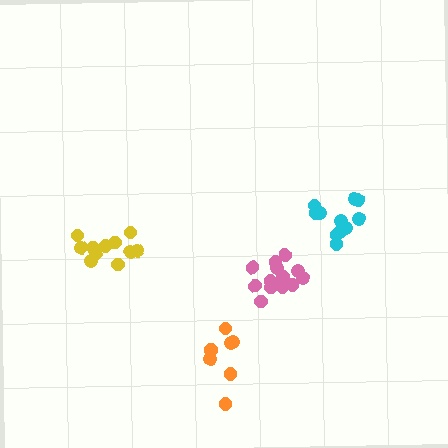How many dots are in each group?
Group 1: 11 dots, Group 2: 11 dots, Group 3: 14 dots, Group 4: 8 dots (44 total).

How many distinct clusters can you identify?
There are 4 distinct clusters.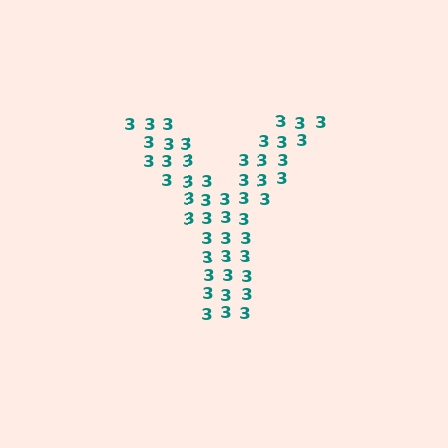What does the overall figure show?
The overall figure shows the letter Y.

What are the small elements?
The small elements are digit 3's.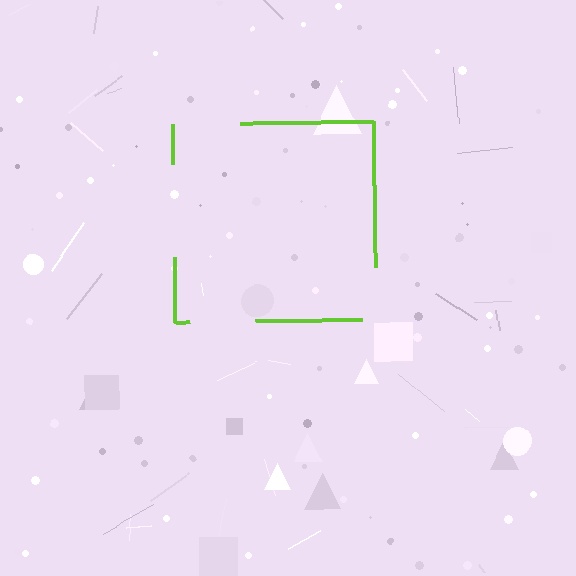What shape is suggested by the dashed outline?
The dashed outline suggests a square.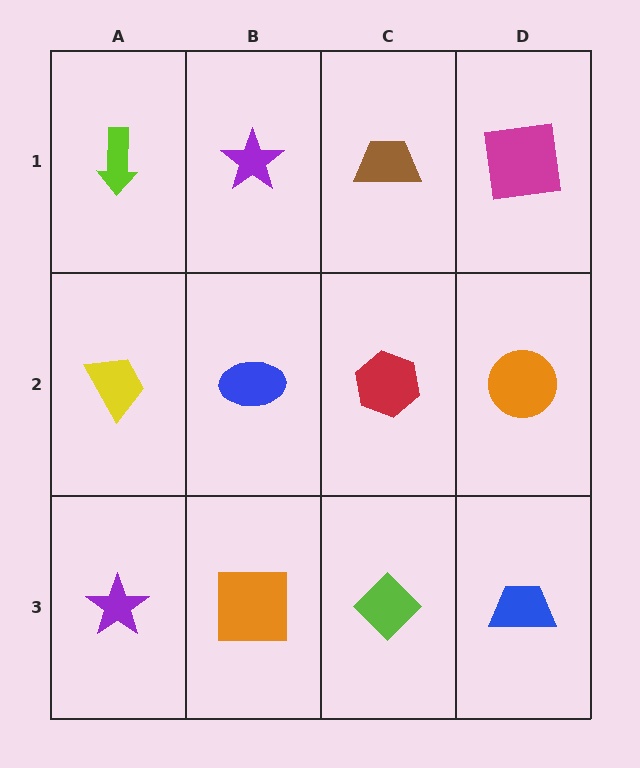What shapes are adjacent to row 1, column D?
An orange circle (row 2, column D), a brown trapezoid (row 1, column C).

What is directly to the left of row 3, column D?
A lime diamond.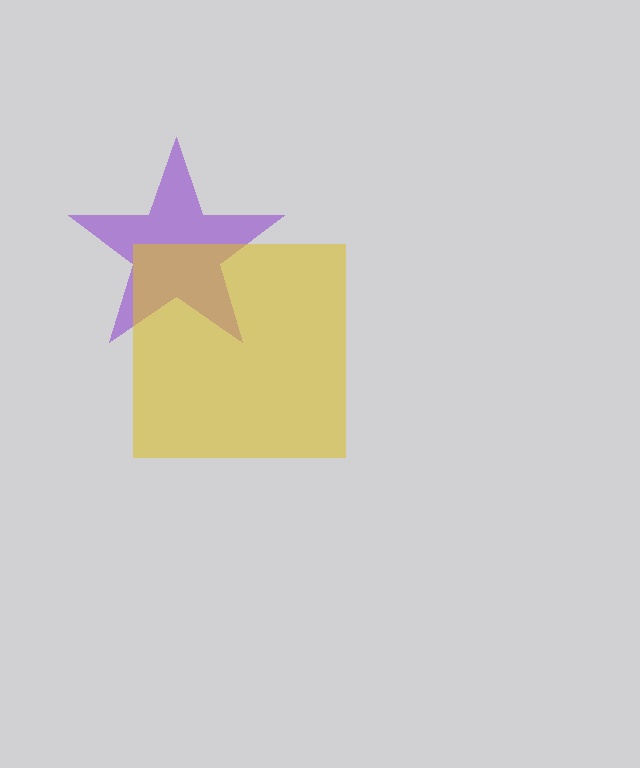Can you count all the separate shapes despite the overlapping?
Yes, there are 2 separate shapes.